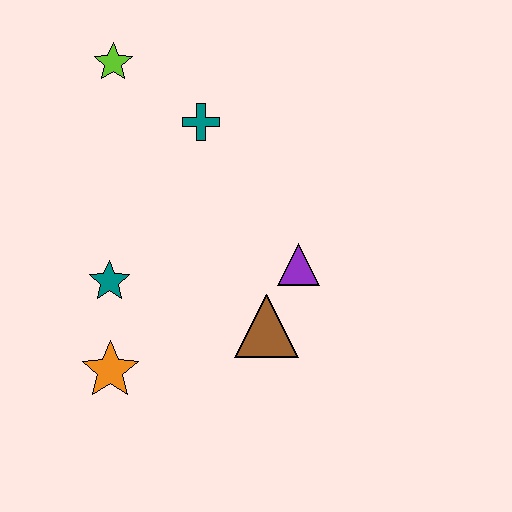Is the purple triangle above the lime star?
No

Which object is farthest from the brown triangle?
The lime star is farthest from the brown triangle.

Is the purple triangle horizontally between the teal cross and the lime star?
No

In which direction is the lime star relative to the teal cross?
The lime star is to the left of the teal cross.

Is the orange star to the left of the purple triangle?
Yes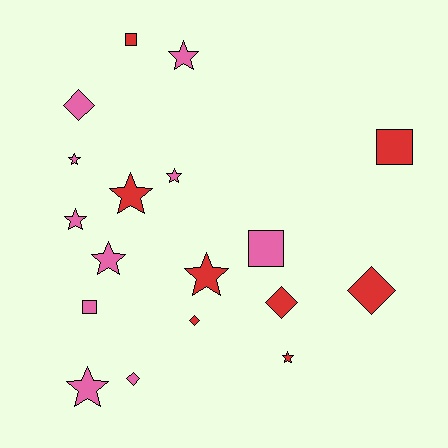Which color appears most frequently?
Pink, with 10 objects.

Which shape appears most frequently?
Star, with 9 objects.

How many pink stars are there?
There are 6 pink stars.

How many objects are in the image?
There are 18 objects.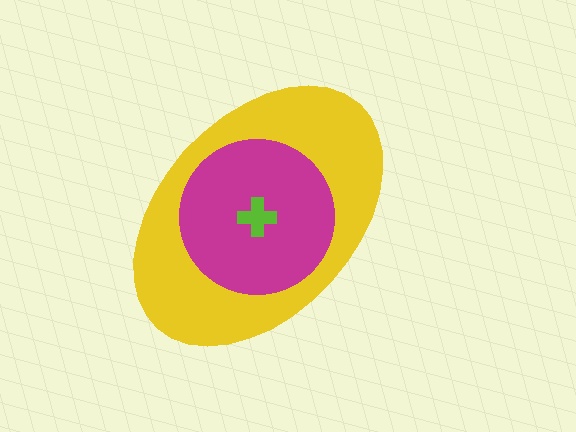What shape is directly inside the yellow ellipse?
The magenta circle.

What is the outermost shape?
The yellow ellipse.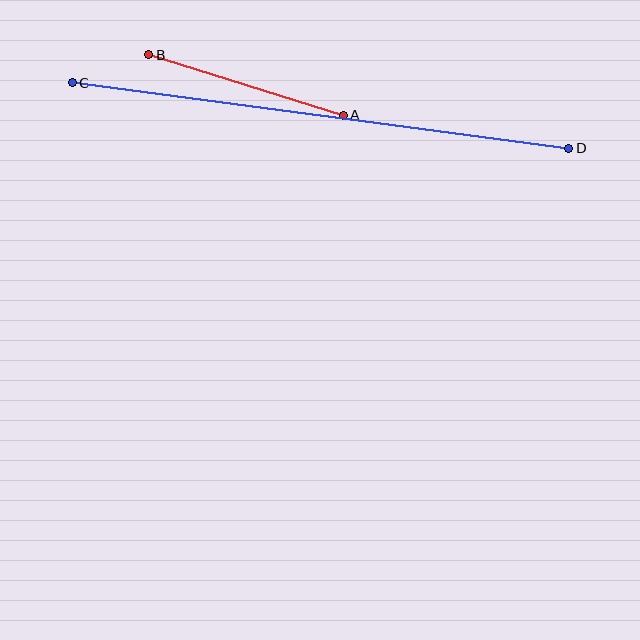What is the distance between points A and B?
The distance is approximately 204 pixels.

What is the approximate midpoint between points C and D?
The midpoint is at approximately (320, 116) pixels.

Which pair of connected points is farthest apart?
Points C and D are farthest apart.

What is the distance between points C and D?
The distance is approximately 501 pixels.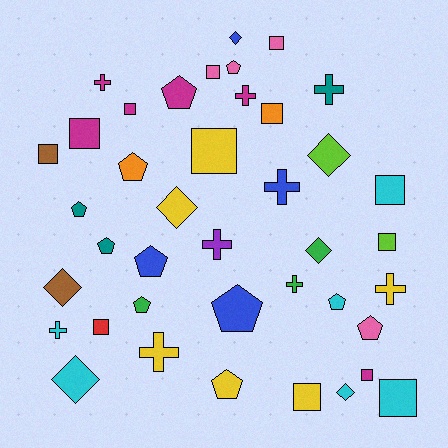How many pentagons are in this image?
There are 11 pentagons.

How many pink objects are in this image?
There are 4 pink objects.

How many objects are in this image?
There are 40 objects.